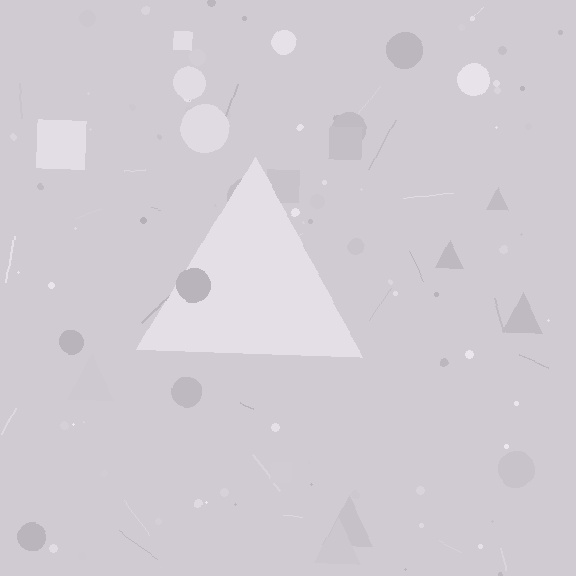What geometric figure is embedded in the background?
A triangle is embedded in the background.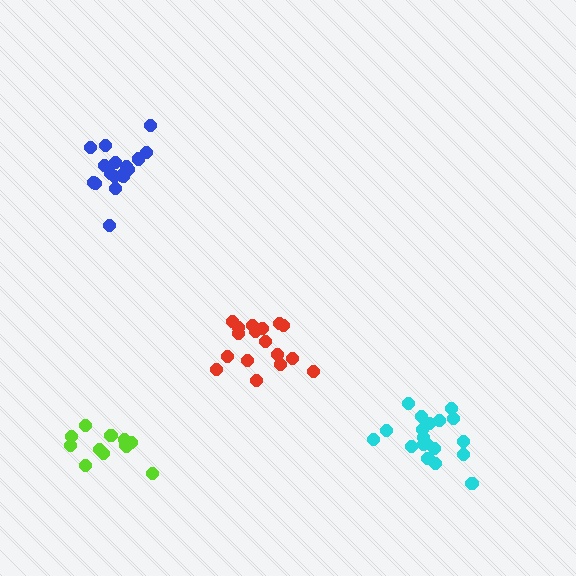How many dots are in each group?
Group 1: 19 dots, Group 2: 17 dots, Group 3: 17 dots, Group 4: 13 dots (66 total).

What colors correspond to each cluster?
The clusters are colored: cyan, blue, red, lime.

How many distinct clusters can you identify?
There are 4 distinct clusters.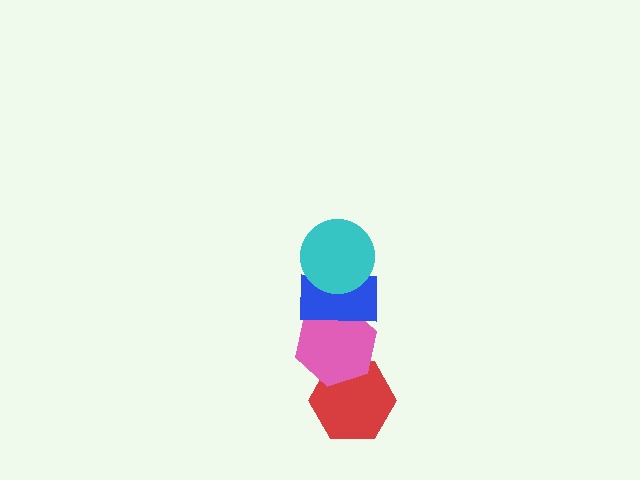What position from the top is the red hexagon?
The red hexagon is 4th from the top.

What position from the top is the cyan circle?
The cyan circle is 1st from the top.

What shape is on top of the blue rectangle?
The cyan circle is on top of the blue rectangle.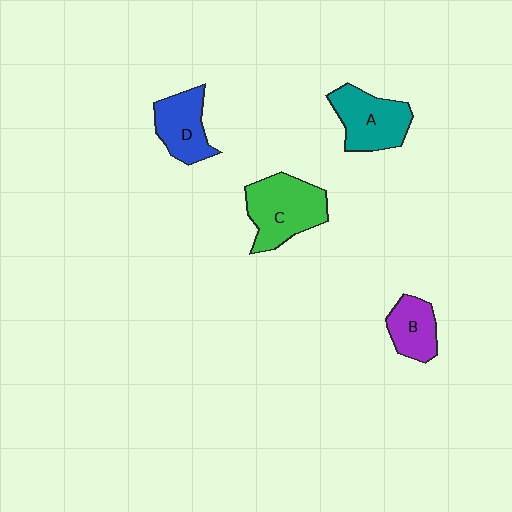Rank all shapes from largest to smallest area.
From largest to smallest: C (green), A (teal), D (blue), B (purple).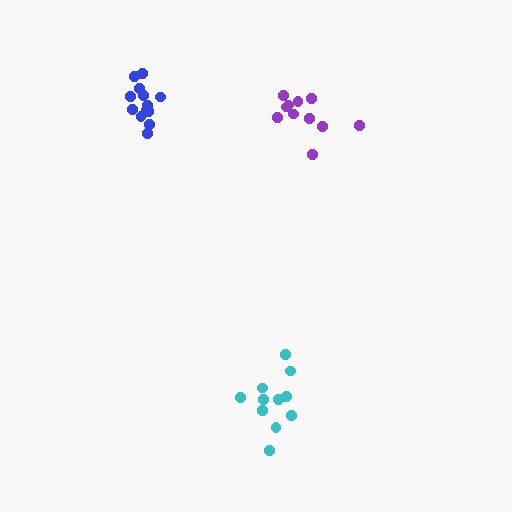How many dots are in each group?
Group 1: 11 dots, Group 2: 11 dots, Group 3: 13 dots (35 total).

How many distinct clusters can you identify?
There are 3 distinct clusters.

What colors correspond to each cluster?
The clusters are colored: cyan, purple, blue.